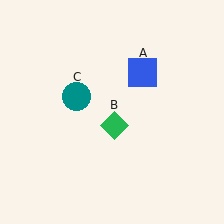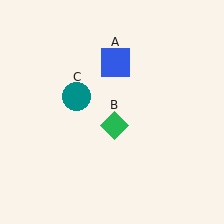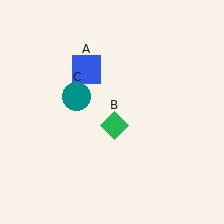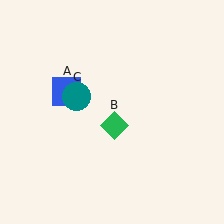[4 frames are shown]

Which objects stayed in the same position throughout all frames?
Green diamond (object B) and teal circle (object C) remained stationary.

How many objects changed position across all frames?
1 object changed position: blue square (object A).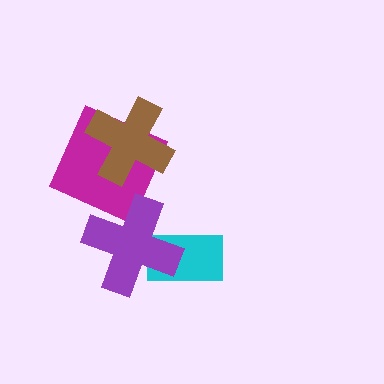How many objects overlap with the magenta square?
2 objects overlap with the magenta square.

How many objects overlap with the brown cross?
1 object overlaps with the brown cross.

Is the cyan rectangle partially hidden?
Yes, it is partially covered by another shape.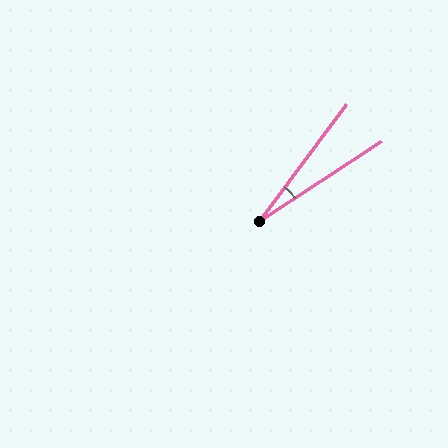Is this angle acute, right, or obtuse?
It is acute.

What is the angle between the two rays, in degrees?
Approximately 20 degrees.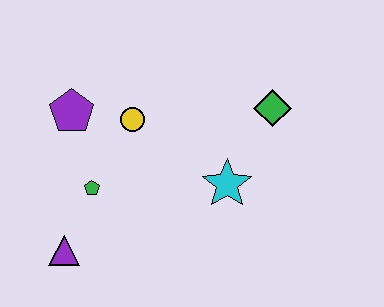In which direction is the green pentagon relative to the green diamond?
The green pentagon is to the left of the green diamond.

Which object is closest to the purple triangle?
The green pentagon is closest to the purple triangle.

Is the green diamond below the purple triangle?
No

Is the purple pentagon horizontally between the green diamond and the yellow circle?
No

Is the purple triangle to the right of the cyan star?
No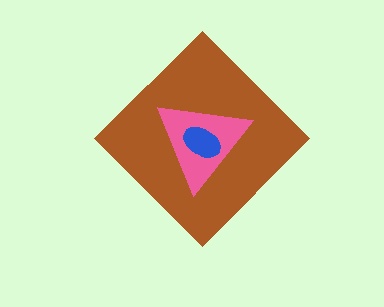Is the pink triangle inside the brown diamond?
Yes.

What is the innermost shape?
The blue ellipse.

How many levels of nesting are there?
3.